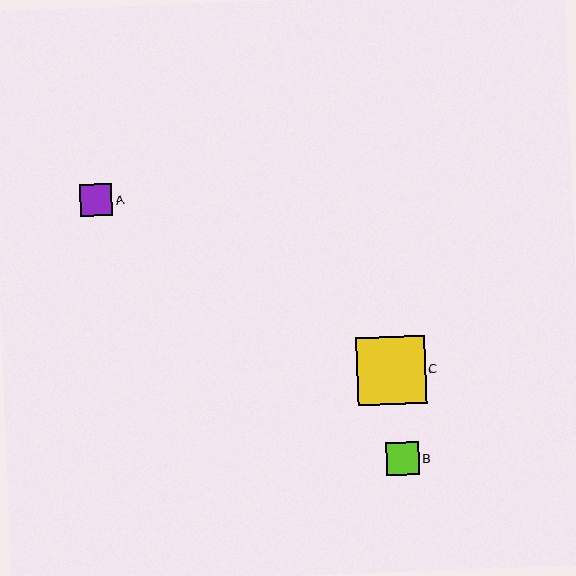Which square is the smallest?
Square A is the smallest with a size of approximately 32 pixels.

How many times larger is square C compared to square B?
Square C is approximately 2.1 times the size of square B.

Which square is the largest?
Square C is the largest with a size of approximately 69 pixels.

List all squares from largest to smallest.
From largest to smallest: C, B, A.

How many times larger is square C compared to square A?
Square C is approximately 2.1 times the size of square A.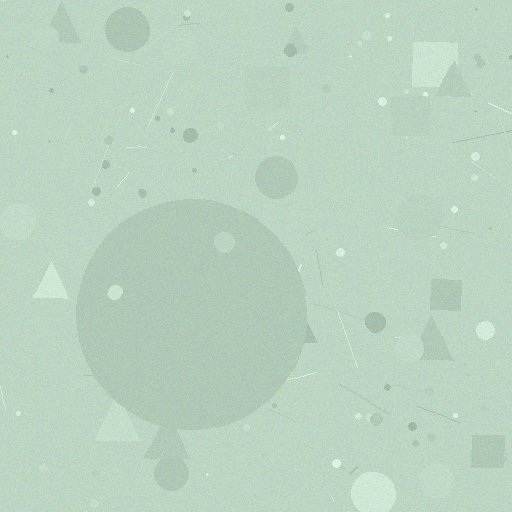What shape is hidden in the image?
A circle is hidden in the image.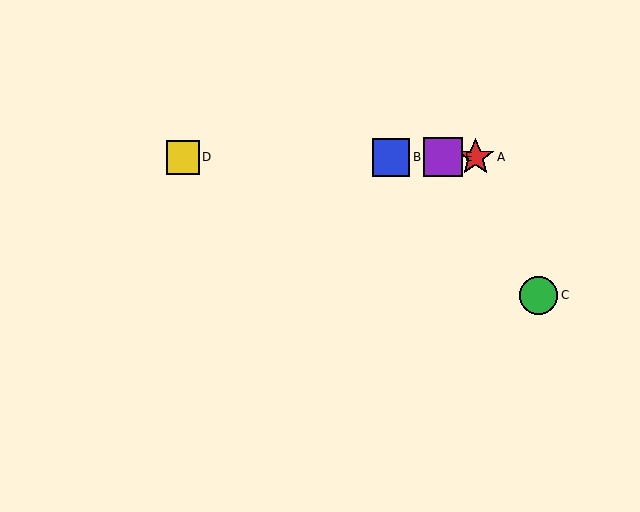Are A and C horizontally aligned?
No, A is at y≈157 and C is at y≈295.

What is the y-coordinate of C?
Object C is at y≈295.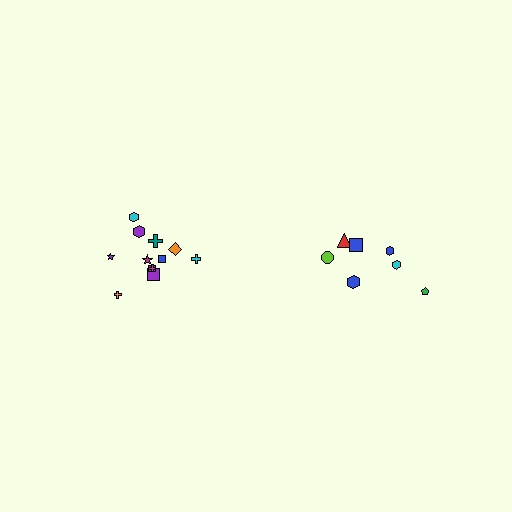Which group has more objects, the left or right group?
The left group.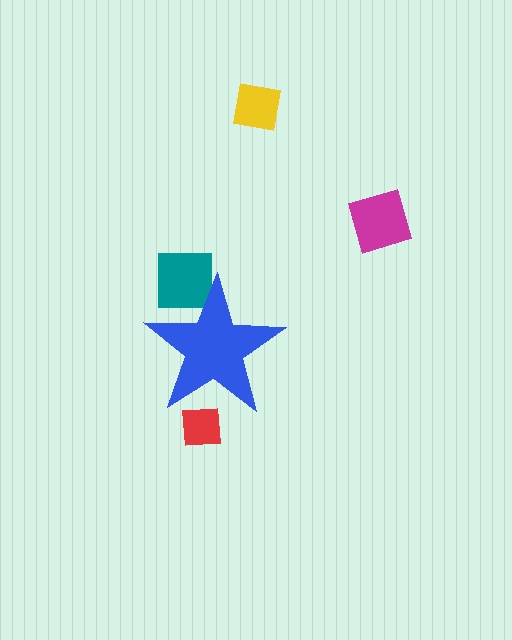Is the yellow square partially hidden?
No, the yellow square is fully visible.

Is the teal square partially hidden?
Yes, the teal square is partially hidden behind the blue star.